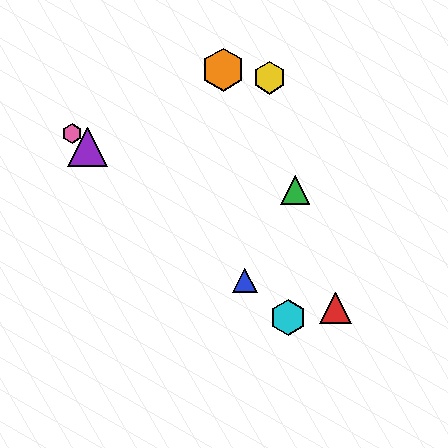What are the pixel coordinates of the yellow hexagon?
The yellow hexagon is at (269, 78).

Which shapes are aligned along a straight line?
The blue triangle, the purple triangle, the cyan hexagon, the pink hexagon are aligned along a straight line.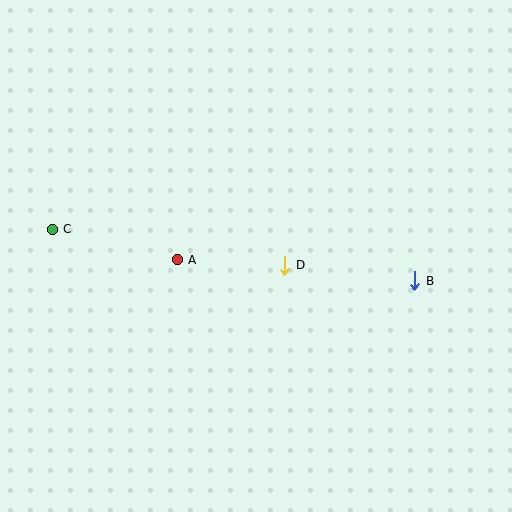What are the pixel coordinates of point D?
Point D is at (285, 265).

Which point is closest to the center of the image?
Point D at (285, 265) is closest to the center.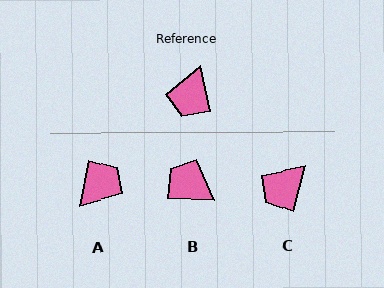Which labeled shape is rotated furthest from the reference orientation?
A, about 156 degrees away.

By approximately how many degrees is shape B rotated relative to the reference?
Approximately 105 degrees clockwise.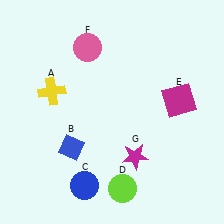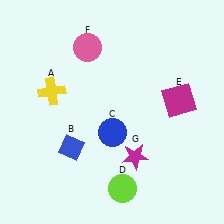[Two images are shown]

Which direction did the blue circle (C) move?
The blue circle (C) moved up.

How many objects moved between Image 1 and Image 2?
1 object moved between the two images.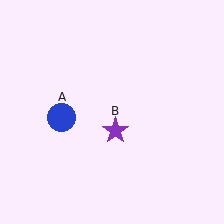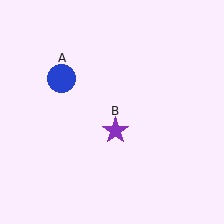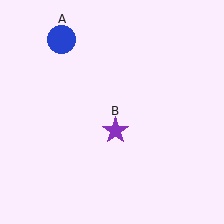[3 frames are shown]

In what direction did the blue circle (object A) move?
The blue circle (object A) moved up.